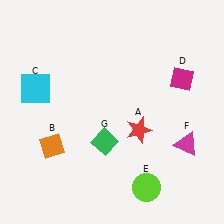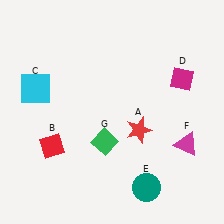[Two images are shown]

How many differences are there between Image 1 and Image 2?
There are 2 differences between the two images.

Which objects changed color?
B changed from orange to red. E changed from lime to teal.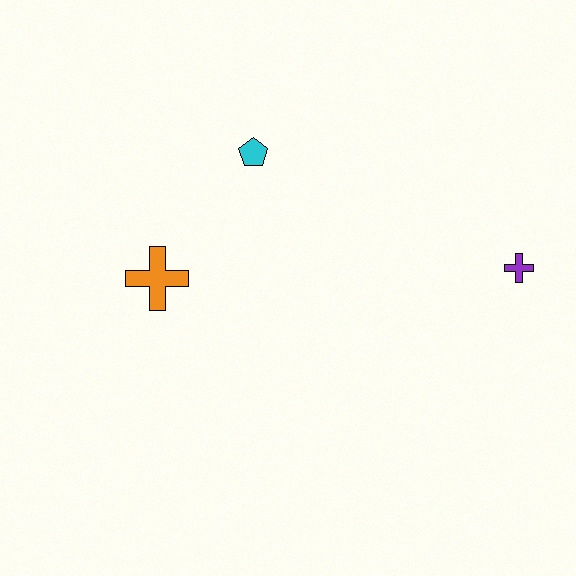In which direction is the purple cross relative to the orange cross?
The purple cross is to the right of the orange cross.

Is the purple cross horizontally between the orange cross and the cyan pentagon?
No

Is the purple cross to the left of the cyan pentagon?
No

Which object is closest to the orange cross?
The cyan pentagon is closest to the orange cross.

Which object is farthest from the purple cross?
The orange cross is farthest from the purple cross.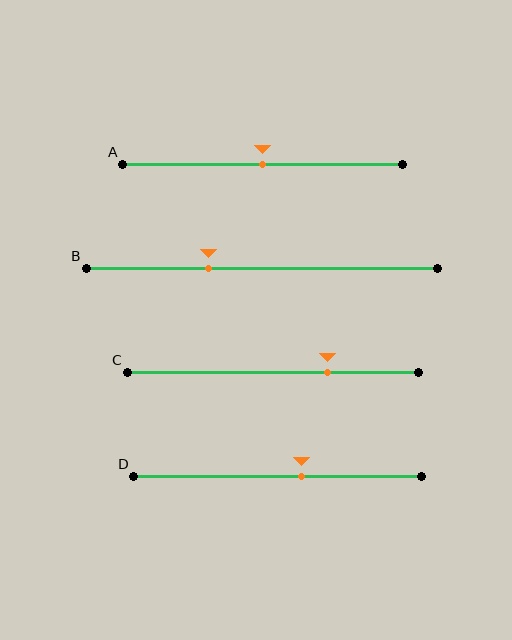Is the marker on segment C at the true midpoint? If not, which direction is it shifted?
No, the marker on segment C is shifted to the right by about 18% of the segment length.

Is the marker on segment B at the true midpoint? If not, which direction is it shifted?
No, the marker on segment B is shifted to the left by about 15% of the segment length.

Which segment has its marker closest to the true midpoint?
Segment A has its marker closest to the true midpoint.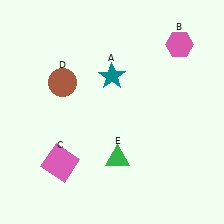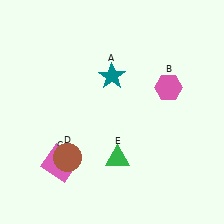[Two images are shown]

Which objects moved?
The objects that moved are: the pink hexagon (B), the brown circle (D).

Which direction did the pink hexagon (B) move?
The pink hexagon (B) moved down.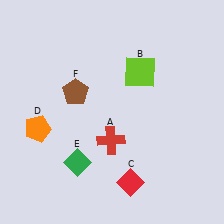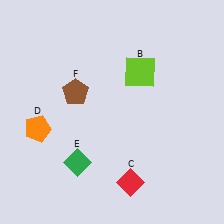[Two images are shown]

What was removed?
The red cross (A) was removed in Image 2.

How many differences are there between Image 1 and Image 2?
There is 1 difference between the two images.